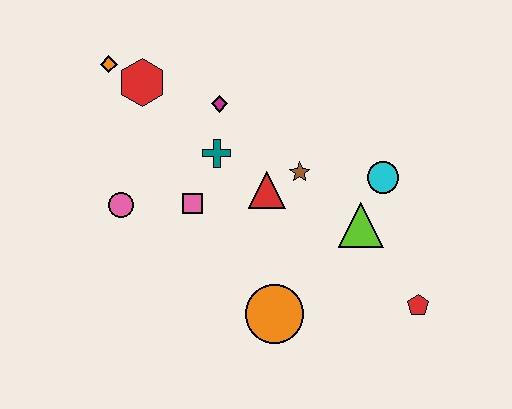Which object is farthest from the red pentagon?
The orange diamond is farthest from the red pentagon.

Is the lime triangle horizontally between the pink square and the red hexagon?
No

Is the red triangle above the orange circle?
Yes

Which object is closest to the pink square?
The teal cross is closest to the pink square.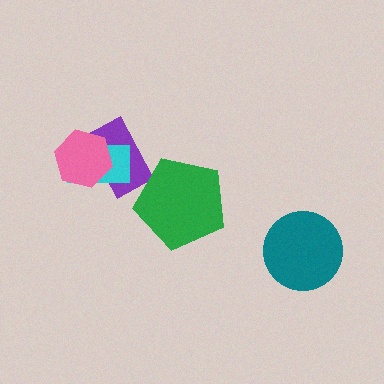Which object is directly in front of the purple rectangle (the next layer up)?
The cyan rectangle is directly in front of the purple rectangle.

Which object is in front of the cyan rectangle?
The pink hexagon is in front of the cyan rectangle.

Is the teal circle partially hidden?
No, no other shape covers it.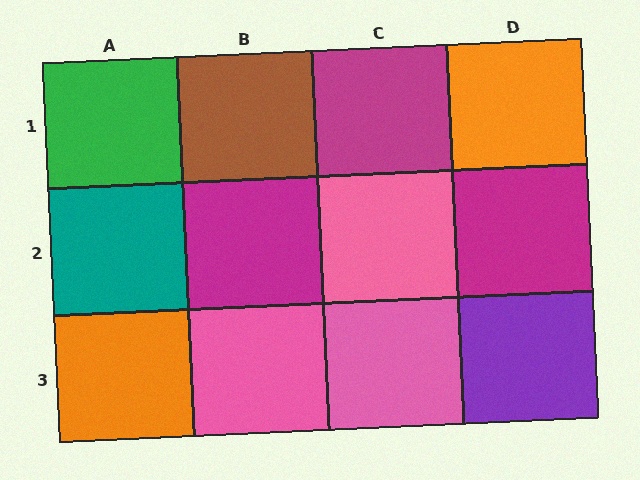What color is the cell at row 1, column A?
Green.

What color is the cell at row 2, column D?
Magenta.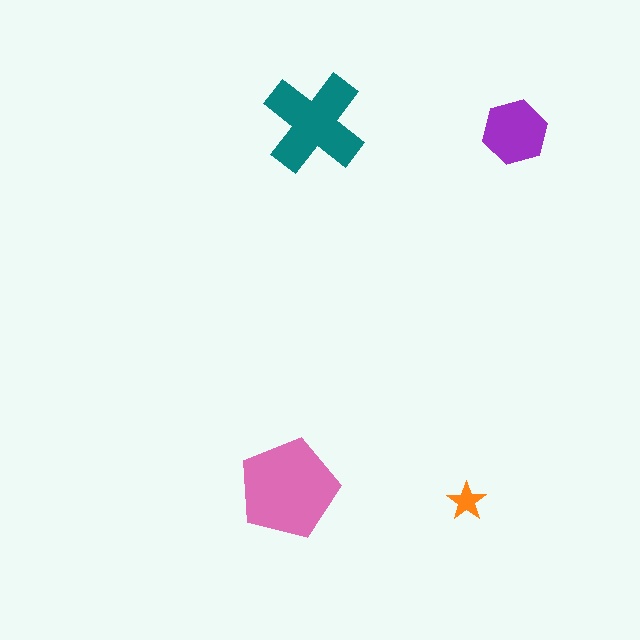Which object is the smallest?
The orange star.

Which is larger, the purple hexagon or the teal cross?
The teal cross.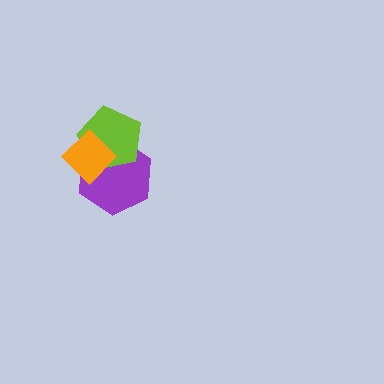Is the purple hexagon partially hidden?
Yes, it is partially covered by another shape.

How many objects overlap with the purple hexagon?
2 objects overlap with the purple hexagon.